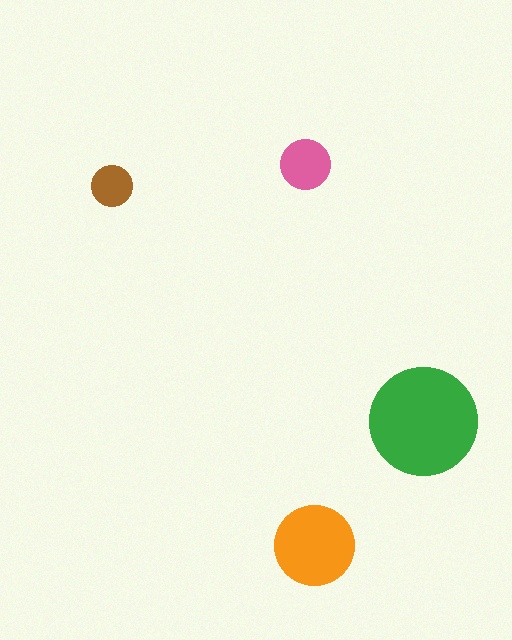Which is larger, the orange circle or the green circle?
The green one.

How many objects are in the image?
There are 4 objects in the image.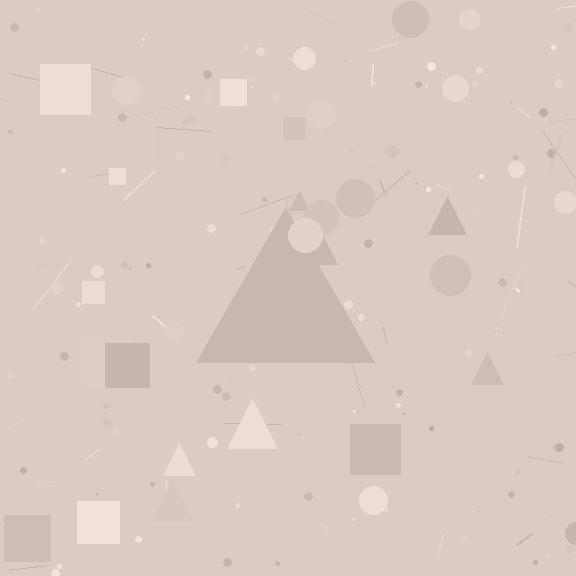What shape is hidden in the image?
A triangle is hidden in the image.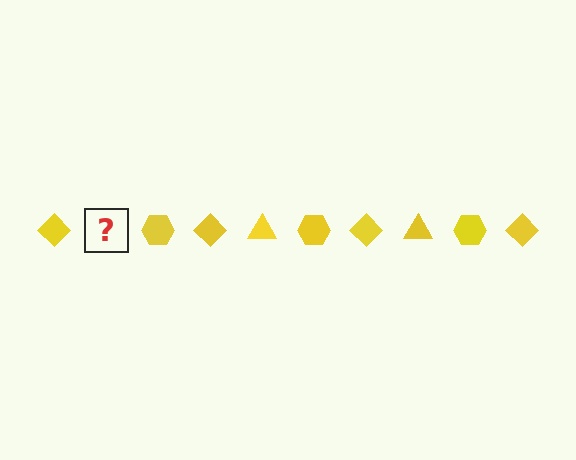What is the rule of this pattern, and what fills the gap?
The rule is that the pattern cycles through diamond, triangle, hexagon shapes in yellow. The gap should be filled with a yellow triangle.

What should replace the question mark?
The question mark should be replaced with a yellow triangle.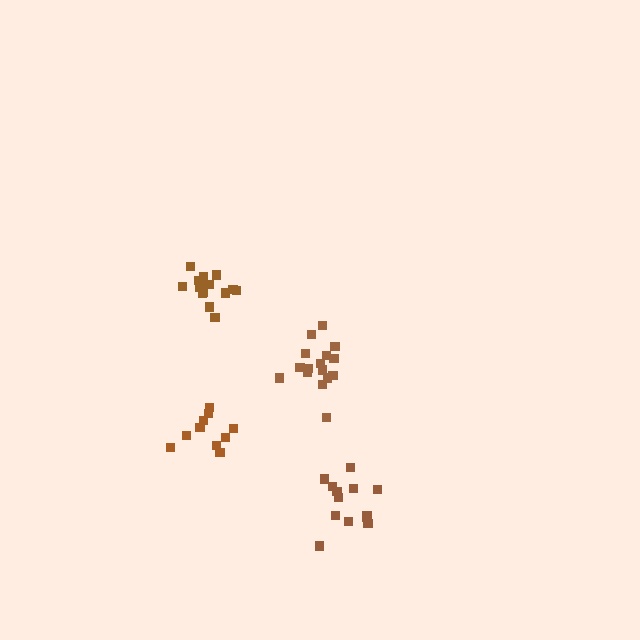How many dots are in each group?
Group 1: 13 dots, Group 2: 16 dots, Group 3: 15 dots, Group 4: 10 dots (54 total).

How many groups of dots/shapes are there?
There are 4 groups.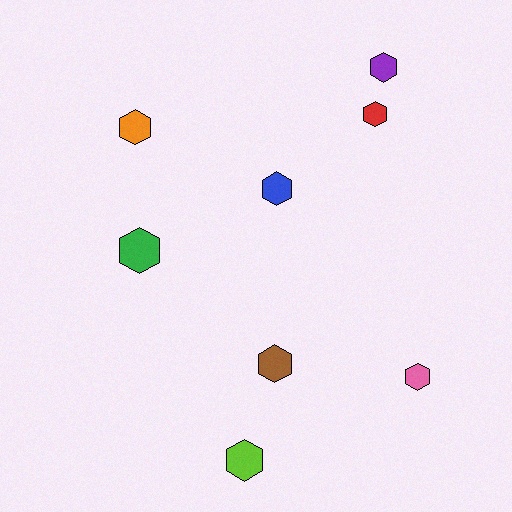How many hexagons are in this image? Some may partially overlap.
There are 8 hexagons.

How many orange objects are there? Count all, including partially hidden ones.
There is 1 orange object.